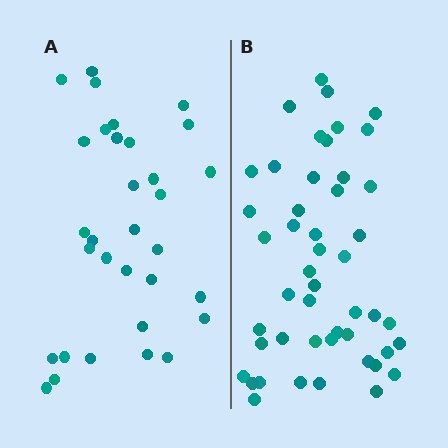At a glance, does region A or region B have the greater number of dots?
Region B (the right region) has more dots.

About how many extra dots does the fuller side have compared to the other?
Region B has approximately 15 more dots than region A.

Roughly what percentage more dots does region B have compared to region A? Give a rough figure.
About 50% more.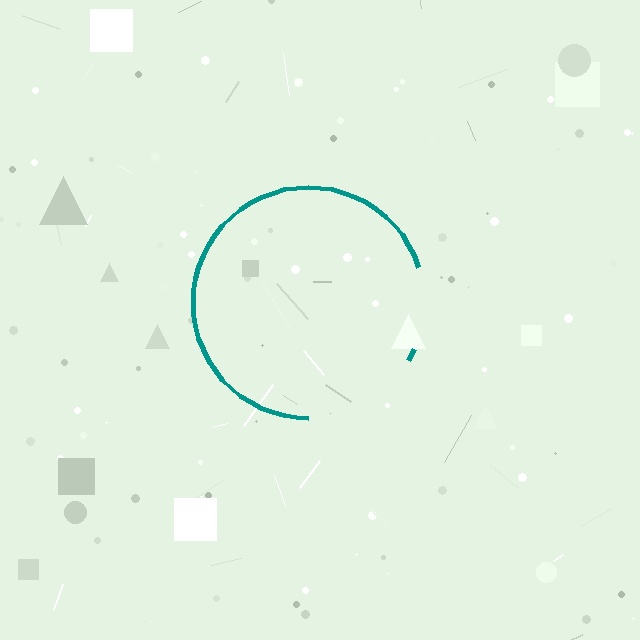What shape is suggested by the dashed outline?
The dashed outline suggests a circle.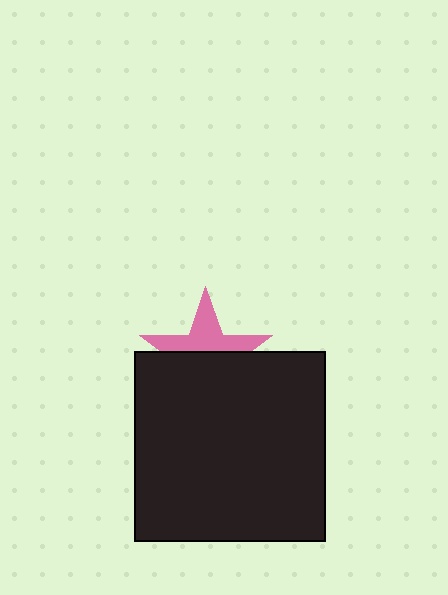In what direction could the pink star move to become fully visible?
The pink star could move up. That would shift it out from behind the black square entirely.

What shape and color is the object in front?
The object in front is a black square.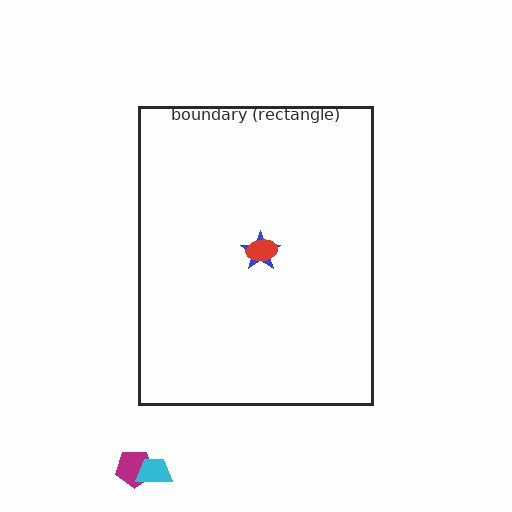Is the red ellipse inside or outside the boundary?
Inside.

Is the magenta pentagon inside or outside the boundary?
Outside.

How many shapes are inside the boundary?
2 inside, 2 outside.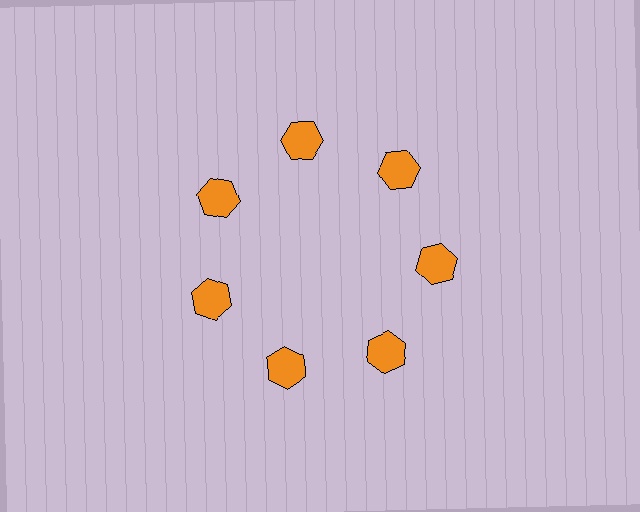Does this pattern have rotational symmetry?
Yes, this pattern has 7-fold rotational symmetry. It looks the same after rotating 51 degrees around the center.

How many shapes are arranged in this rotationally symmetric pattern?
There are 7 shapes, arranged in 7 groups of 1.